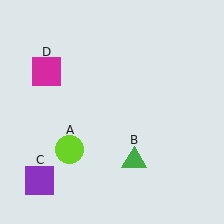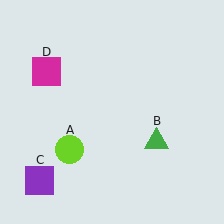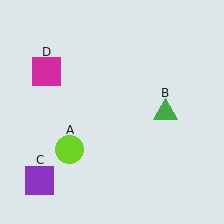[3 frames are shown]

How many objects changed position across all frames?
1 object changed position: green triangle (object B).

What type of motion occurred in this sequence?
The green triangle (object B) rotated counterclockwise around the center of the scene.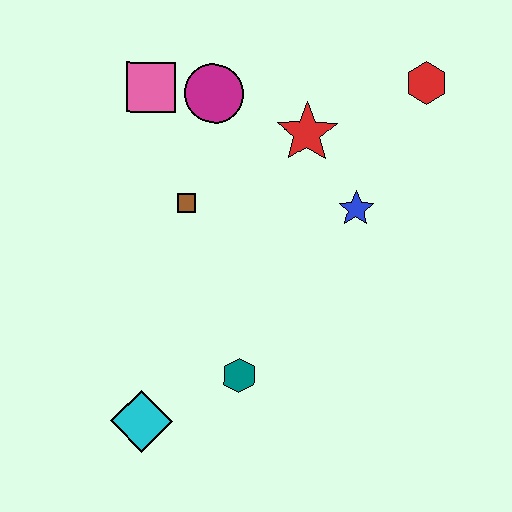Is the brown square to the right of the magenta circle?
No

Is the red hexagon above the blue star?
Yes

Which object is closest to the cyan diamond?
The teal hexagon is closest to the cyan diamond.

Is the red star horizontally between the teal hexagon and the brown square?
No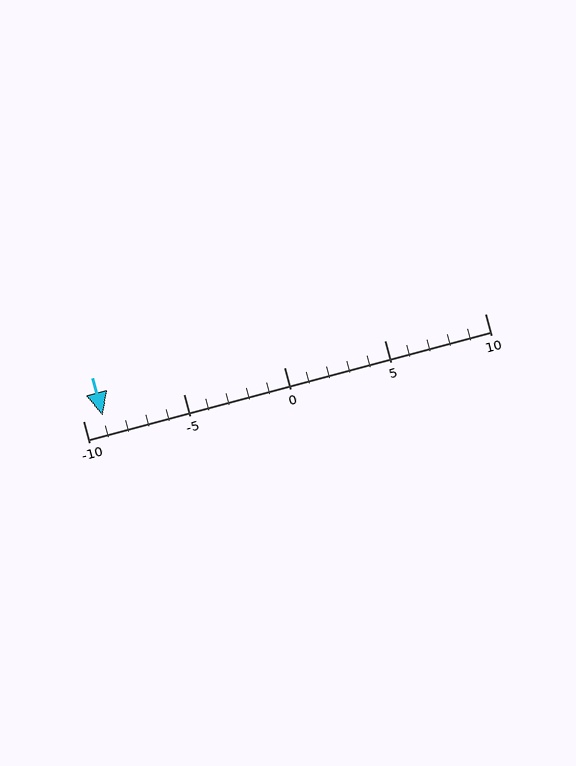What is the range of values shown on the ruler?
The ruler shows values from -10 to 10.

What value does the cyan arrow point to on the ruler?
The cyan arrow points to approximately -9.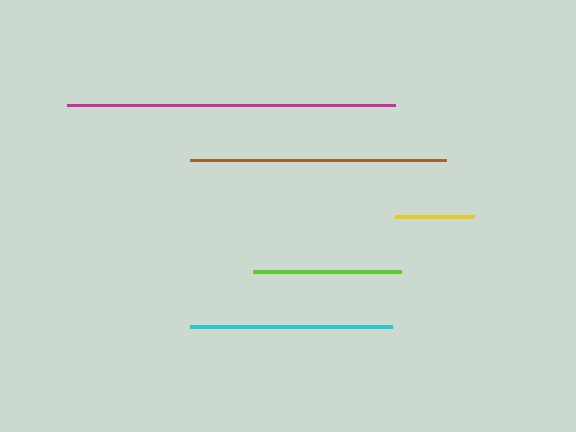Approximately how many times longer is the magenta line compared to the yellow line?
The magenta line is approximately 4.2 times the length of the yellow line.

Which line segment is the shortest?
The yellow line is the shortest at approximately 79 pixels.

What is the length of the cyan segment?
The cyan segment is approximately 202 pixels long.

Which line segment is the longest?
The magenta line is the longest at approximately 328 pixels.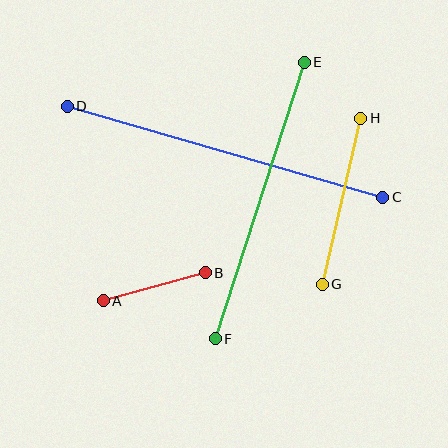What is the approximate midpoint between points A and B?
The midpoint is at approximately (154, 287) pixels.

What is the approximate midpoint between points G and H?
The midpoint is at approximately (341, 201) pixels.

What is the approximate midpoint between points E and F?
The midpoint is at approximately (260, 200) pixels.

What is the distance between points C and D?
The distance is approximately 328 pixels.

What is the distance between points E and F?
The distance is approximately 290 pixels.